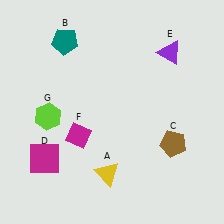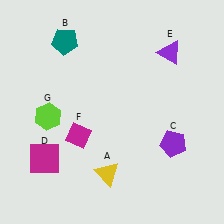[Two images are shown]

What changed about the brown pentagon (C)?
In Image 1, C is brown. In Image 2, it changed to purple.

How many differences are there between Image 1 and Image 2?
There is 1 difference between the two images.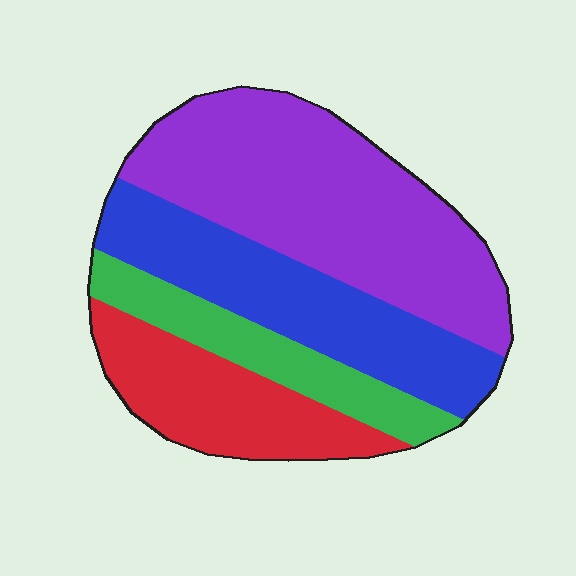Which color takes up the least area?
Green, at roughly 15%.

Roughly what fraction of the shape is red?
Red covers about 20% of the shape.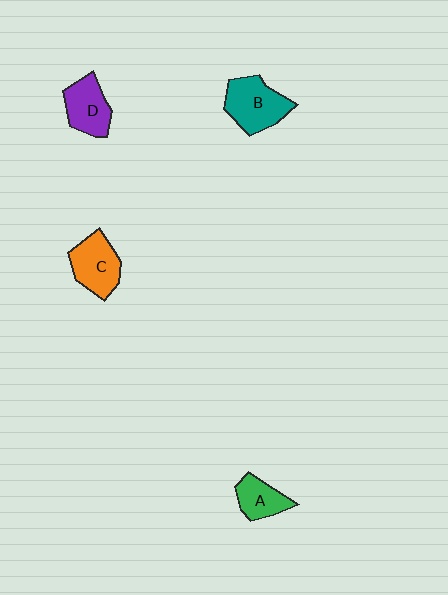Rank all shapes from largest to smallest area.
From largest to smallest: B (teal), C (orange), D (purple), A (green).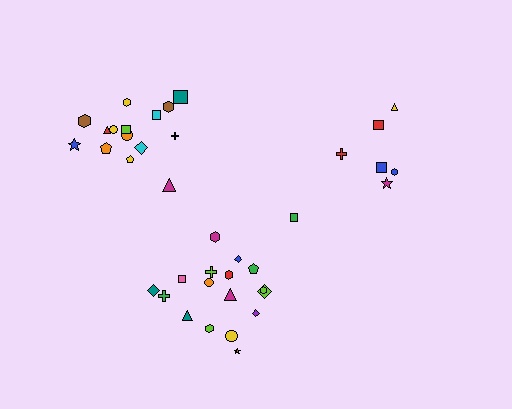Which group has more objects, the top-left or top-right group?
The top-left group.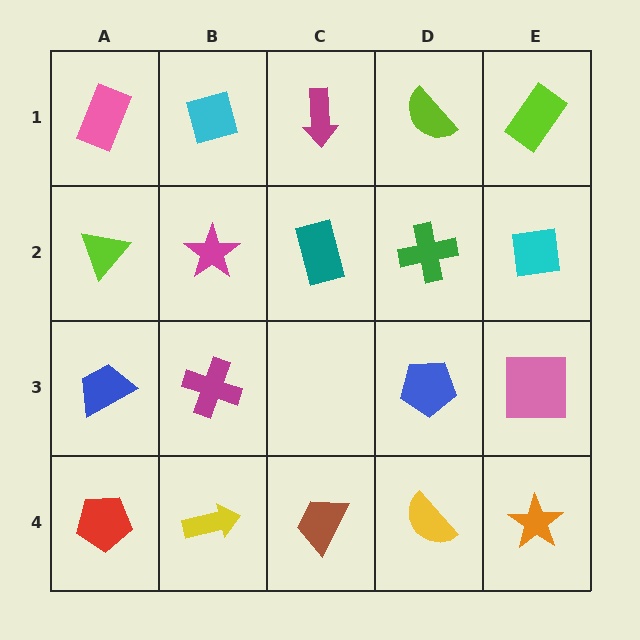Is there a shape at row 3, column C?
No, that cell is empty.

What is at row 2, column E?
A cyan square.